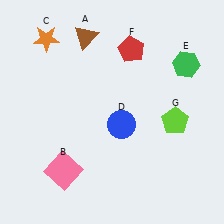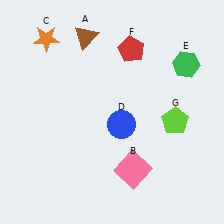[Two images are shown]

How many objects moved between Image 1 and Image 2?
1 object moved between the two images.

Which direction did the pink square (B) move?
The pink square (B) moved right.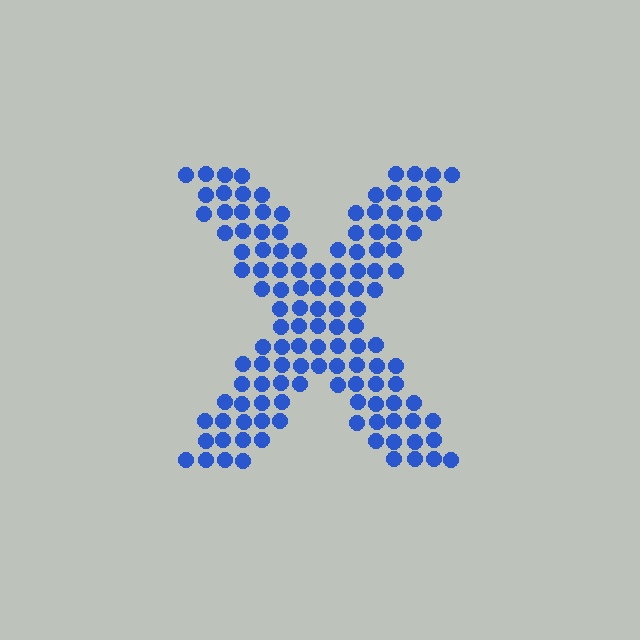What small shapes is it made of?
It is made of small circles.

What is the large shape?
The large shape is the letter X.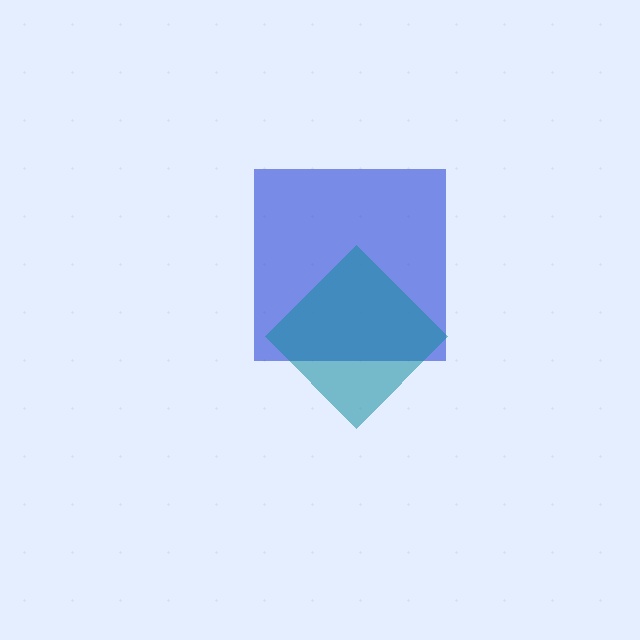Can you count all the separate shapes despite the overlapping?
Yes, there are 2 separate shapes.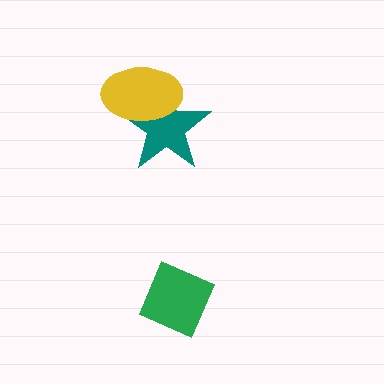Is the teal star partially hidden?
Yes, it is partially covered by another shape.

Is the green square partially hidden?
No, no other shape covers it.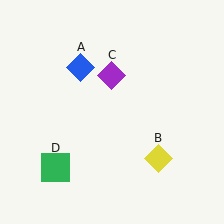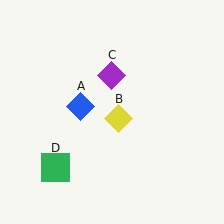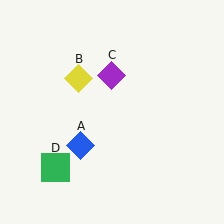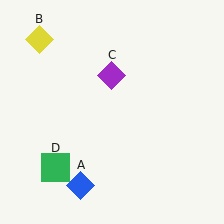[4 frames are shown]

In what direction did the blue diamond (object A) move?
The blue diamond (object A) moved down.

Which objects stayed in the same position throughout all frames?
Purple diamond (object C) and green square (object D) remained stationary.